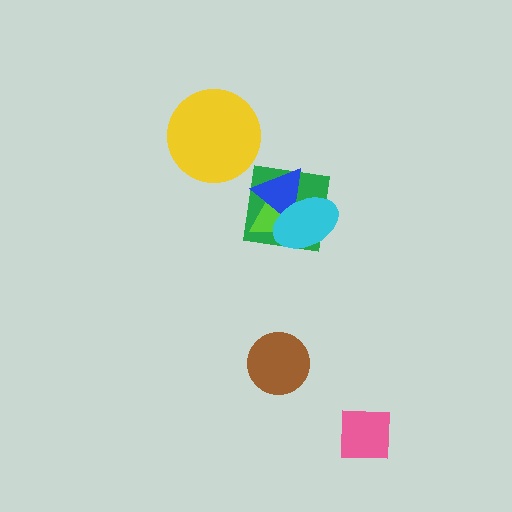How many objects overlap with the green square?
3 objects overlap with the green square.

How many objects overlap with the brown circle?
0 objects overlap with the brown circle.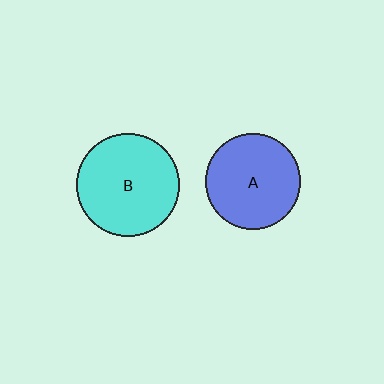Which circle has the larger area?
Circle B (cyan).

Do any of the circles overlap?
No, none of the circles overlap.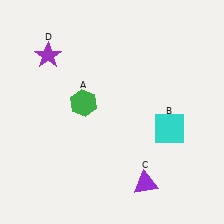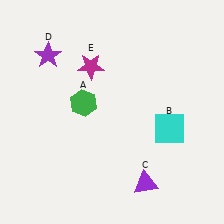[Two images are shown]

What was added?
A magenta star (E) was added in Image 2.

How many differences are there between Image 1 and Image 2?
There is 1 difference between the two images.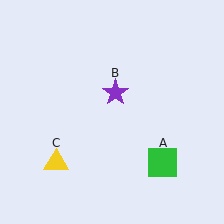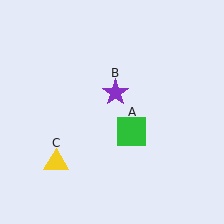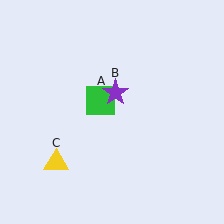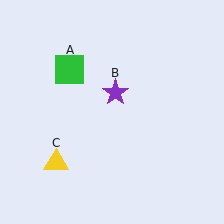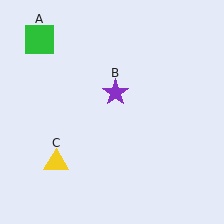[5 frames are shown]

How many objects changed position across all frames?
1 object changed position: green square (object A).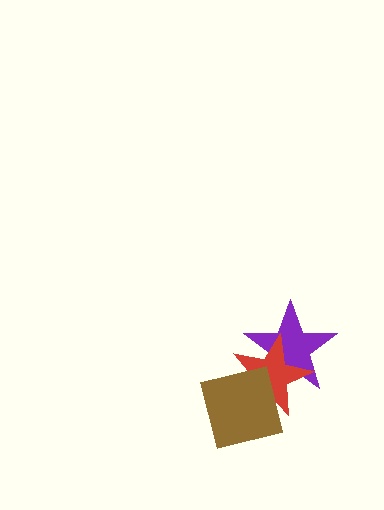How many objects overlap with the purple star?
2 objects overlap with the purple star.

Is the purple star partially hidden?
Yes, it is partially covered by another shape.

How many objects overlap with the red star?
2 objects overlap with the red star.